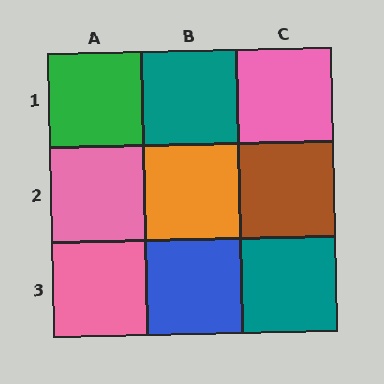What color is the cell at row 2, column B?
Orange.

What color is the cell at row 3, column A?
Pink.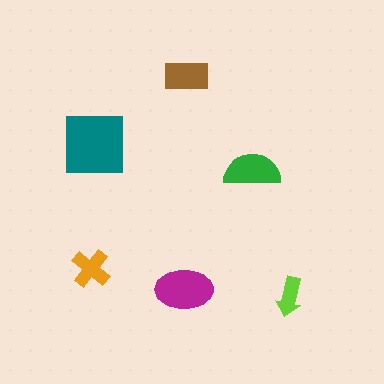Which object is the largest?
The teal square.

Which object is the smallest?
The lime arrow.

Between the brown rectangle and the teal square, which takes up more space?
The teal square.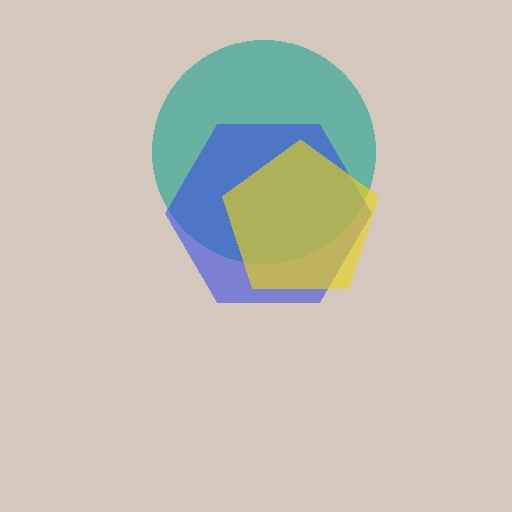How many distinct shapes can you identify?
There are 3 distinct shapes: a teal circle, a blue hexagon, a yellow pentagon.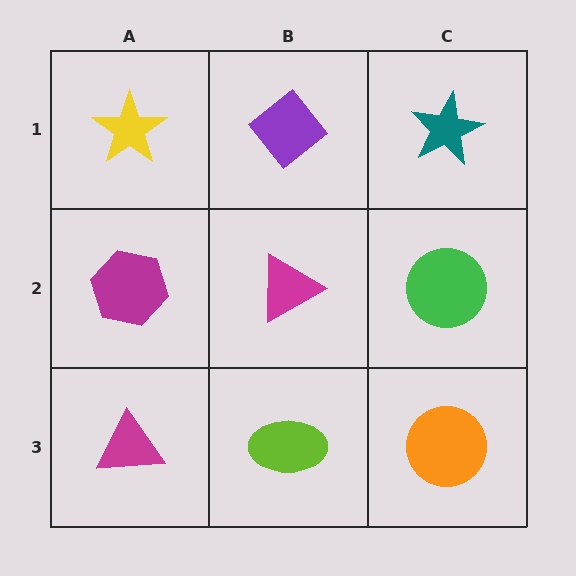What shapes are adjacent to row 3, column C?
A green circle (row 2, column C), a lime ellipse (row 3, column B).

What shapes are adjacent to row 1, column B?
A magenta triangle (row 2, column B), a yellow star (row 1, column A), a teal star (row 1, column C).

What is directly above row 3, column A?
A magenta hexagon.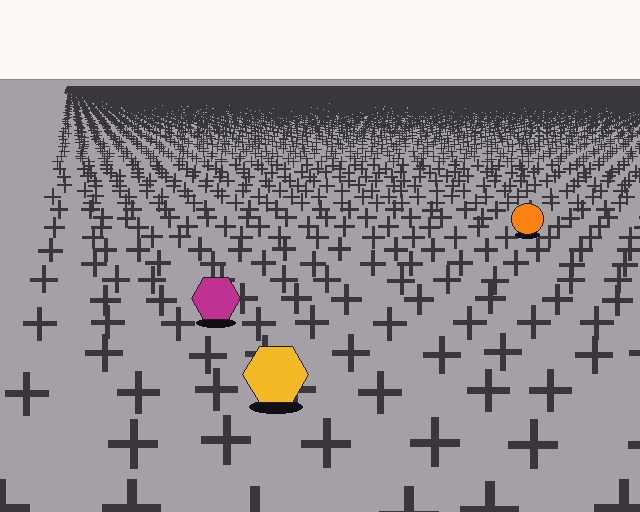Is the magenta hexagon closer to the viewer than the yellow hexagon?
No. The yellow hexagon is closer — you can tell from the texture gradient: the ground texture is coarser near it.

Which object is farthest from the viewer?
The orange circle is farthest from the viewer. It appears smaller and the ground texture around it is denser.